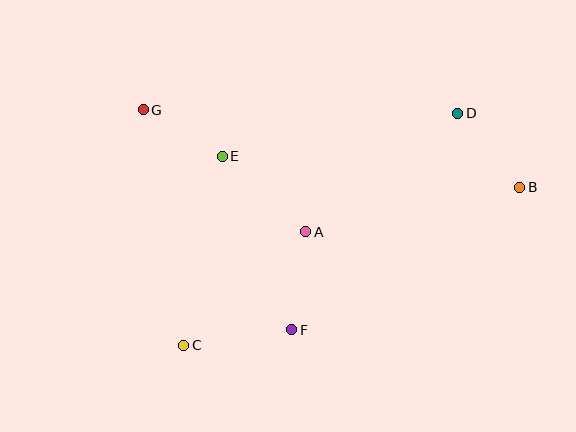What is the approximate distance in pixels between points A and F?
The distance between A and F is approximately 99 pixels.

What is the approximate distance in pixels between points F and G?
The distance between F and G is approximately 266 pixels.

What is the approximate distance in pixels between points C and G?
The distance between C and G is approximately 239 pixels.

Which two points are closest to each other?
Points E and G are closest to each other.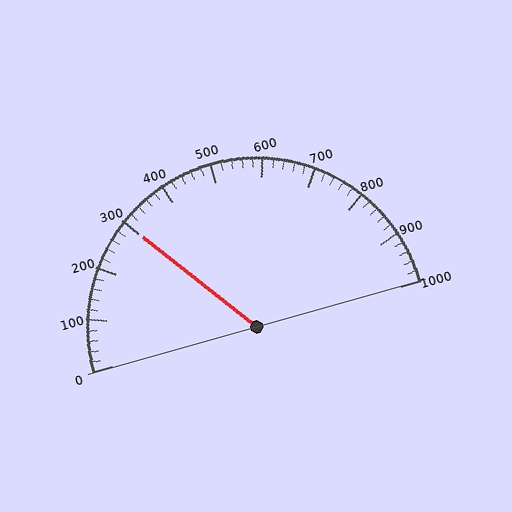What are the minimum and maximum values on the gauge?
The gauge ranges from 0 to 1000.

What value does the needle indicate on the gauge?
The needle indicates approximately 300.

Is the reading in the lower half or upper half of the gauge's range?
The reading is in the lower half of the range (0 to 1000).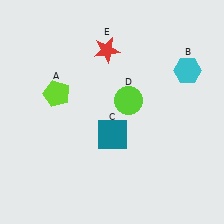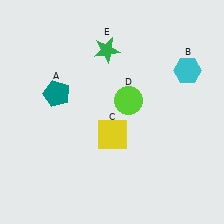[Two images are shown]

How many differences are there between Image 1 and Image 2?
There are 3 differences between the two images.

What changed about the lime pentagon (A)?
In Image 1, A is lime. In Image 2, it changed to teal.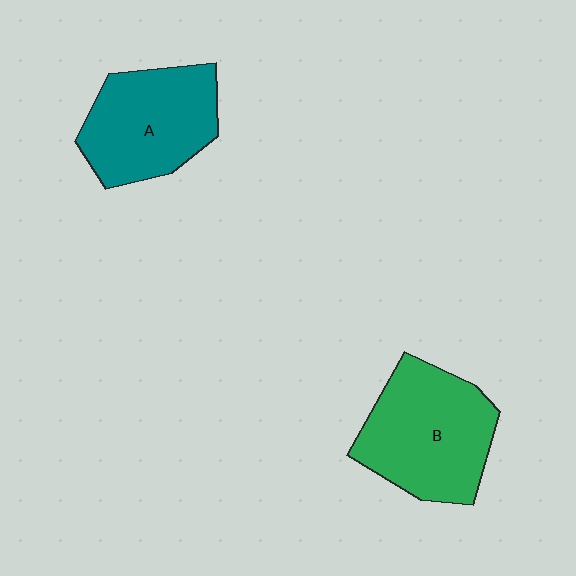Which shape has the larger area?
Shape B (green).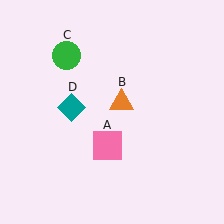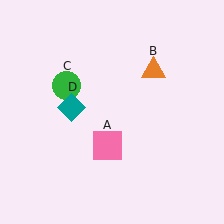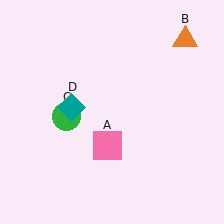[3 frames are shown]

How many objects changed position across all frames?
2 objects changed position: orange triangle (object B), green circle (object C).